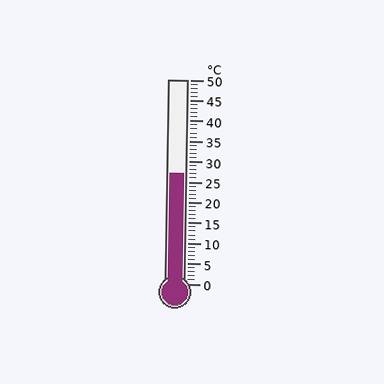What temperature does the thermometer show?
The thermometer shows approximately 27°C.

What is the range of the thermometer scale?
The thermometer scale ranges from 0°C to 50°C.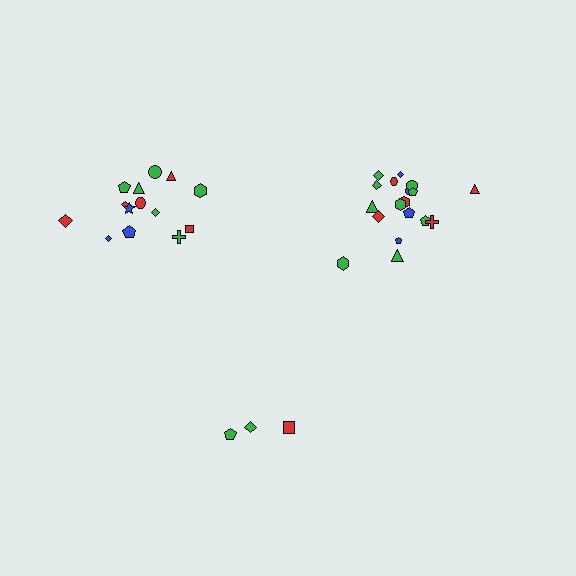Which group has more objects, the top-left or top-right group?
The top-right group.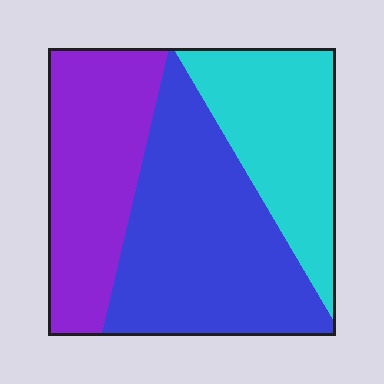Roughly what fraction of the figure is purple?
Purple takes up between a sixth and a third of the figure.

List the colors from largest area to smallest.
From largest to smallest: blue, purple, cyan.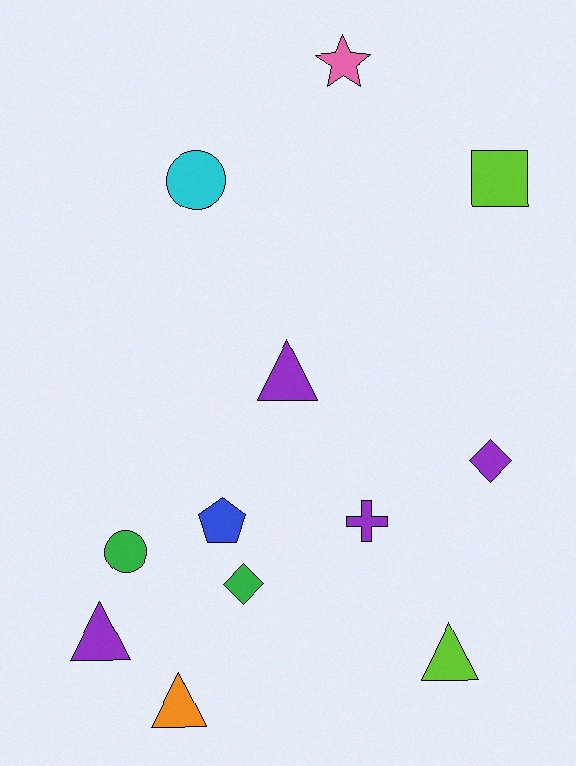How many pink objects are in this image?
There is 1 pink object.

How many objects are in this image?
There are 12 objects.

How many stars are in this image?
There is 1 star.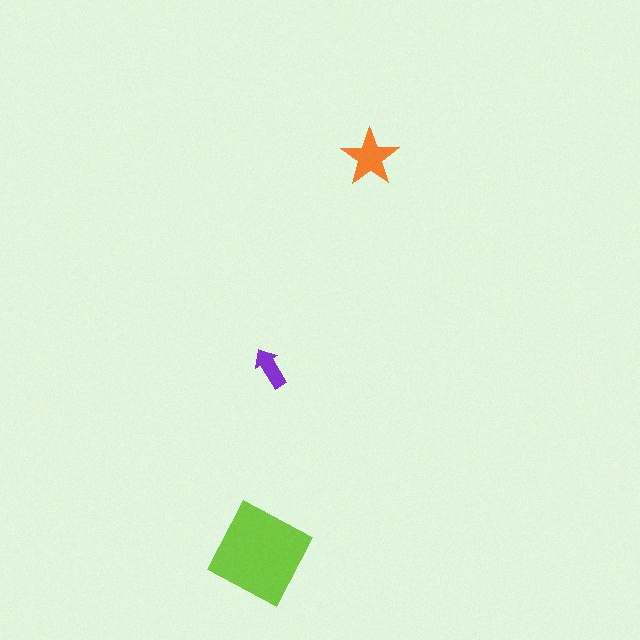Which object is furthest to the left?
The lime diamond is leftmost.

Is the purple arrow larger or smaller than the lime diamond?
Smaller.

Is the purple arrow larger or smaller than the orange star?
Smaller.